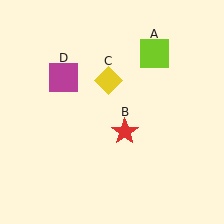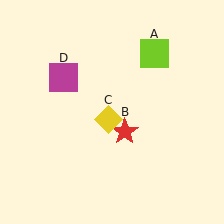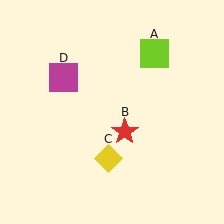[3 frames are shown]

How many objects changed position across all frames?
1 object changed position: yellow diamond (object C).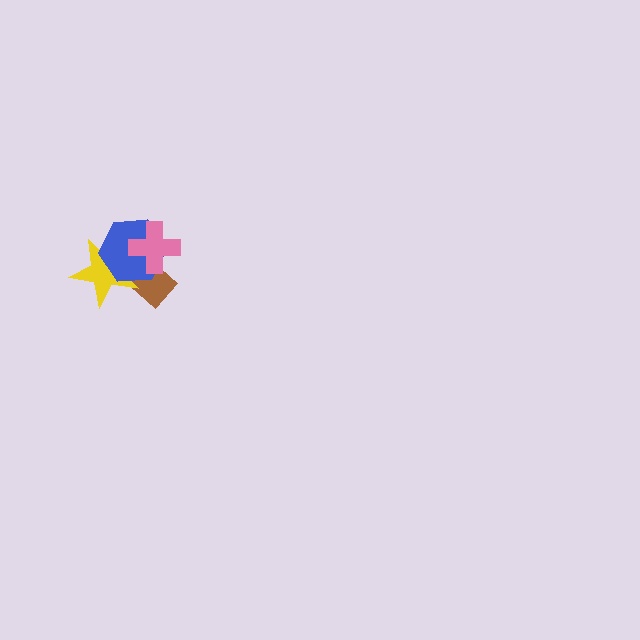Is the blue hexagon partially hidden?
Yes, it is partially covered by another shape.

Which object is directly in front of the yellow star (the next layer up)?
The blue hexagon is directly in front of the yellow star.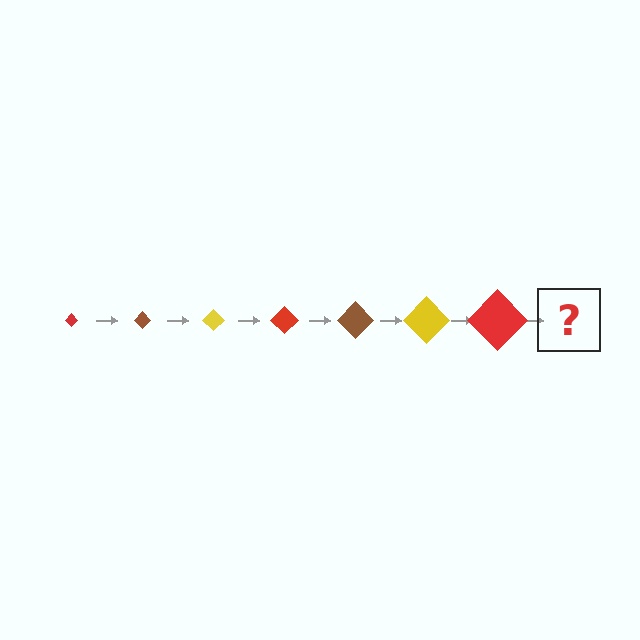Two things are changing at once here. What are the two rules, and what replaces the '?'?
The two rules are that the diamond grows larger each step and the color cycles through red, brown, and yellow. The '?' should be a brown diamond, larger than the previous one.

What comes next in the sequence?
The next element should be a brown diamond, larger than the previous one.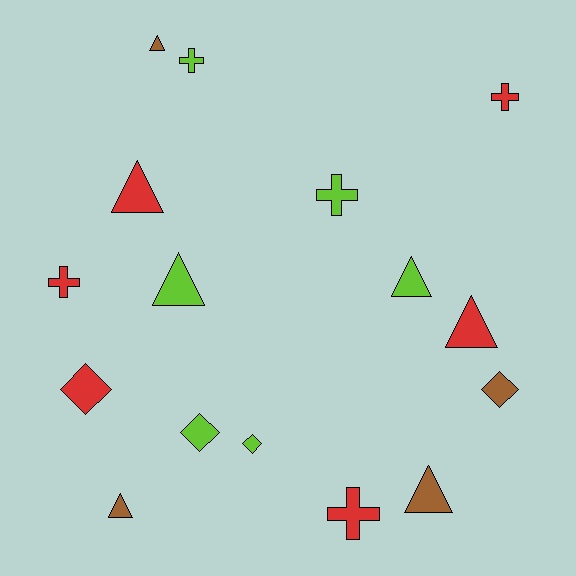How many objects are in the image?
There are 16 objects.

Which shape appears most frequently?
Triangle, with 7 objects.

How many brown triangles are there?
There are 3 brown triangles.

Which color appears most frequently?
Lime, with 6 objects.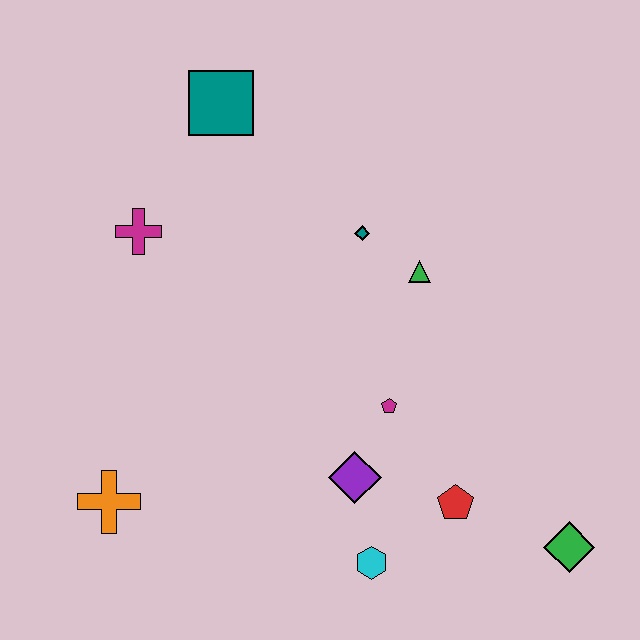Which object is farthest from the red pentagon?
The teal square is farthest from the red pentagon.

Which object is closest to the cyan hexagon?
The purple diamond is closest to the cyan hexagon.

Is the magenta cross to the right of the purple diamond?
No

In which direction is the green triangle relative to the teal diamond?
The green triangle is to the right of the teal diamond.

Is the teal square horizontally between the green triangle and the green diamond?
No